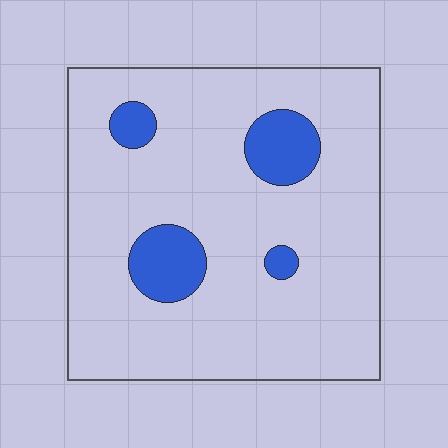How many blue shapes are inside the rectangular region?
4.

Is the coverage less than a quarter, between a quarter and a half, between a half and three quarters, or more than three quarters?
Less than a quarter.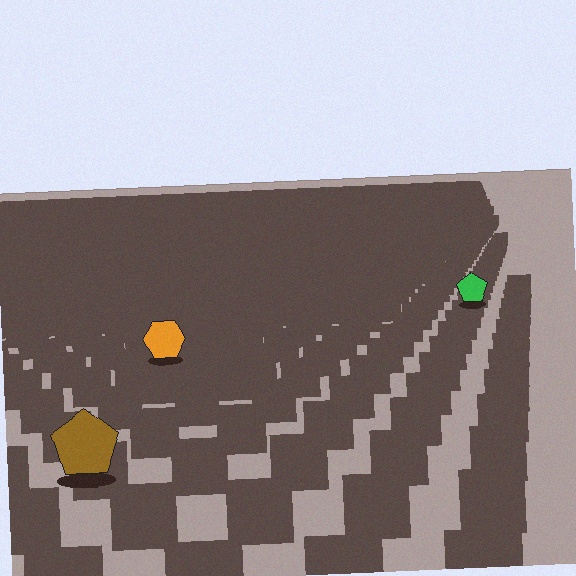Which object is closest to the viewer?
The brown pentagon is closest. The texture marks near it are larger and more spread out.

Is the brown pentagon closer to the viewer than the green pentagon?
Yes. The brown pentagon is closer — you can tell from the texture gradient: the ground texture is coarser near it.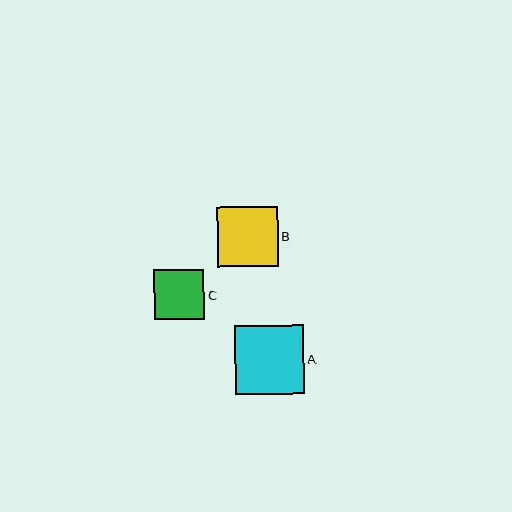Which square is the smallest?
Square C is the smallest with a size of approximately 50 pixels.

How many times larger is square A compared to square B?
Square A is approximately 1.1 times the size of square B.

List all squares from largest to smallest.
From largest to smallest: A, B, C.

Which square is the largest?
Square A is the largest with a size of approximately 69 pixels.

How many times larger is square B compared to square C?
Square B is approximately 1.2 times the size of square C.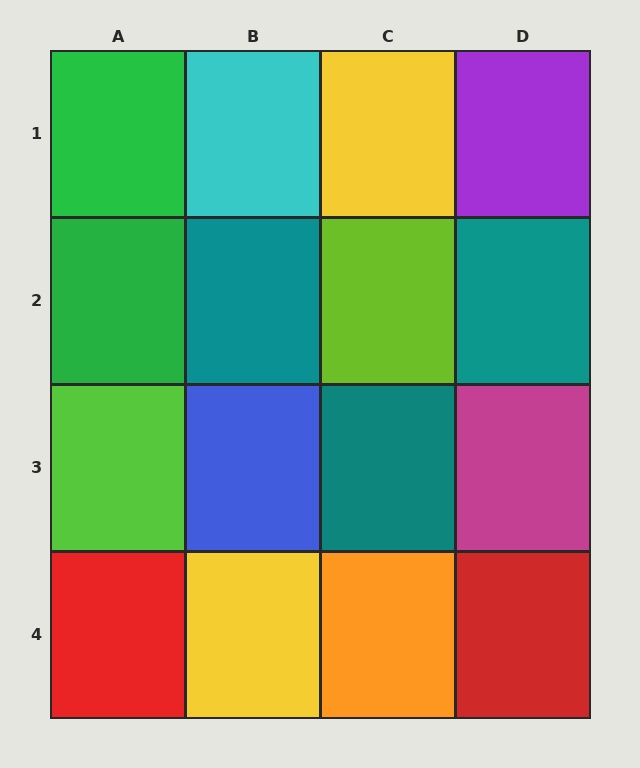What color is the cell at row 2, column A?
Green.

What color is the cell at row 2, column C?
Lime.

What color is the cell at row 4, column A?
Red.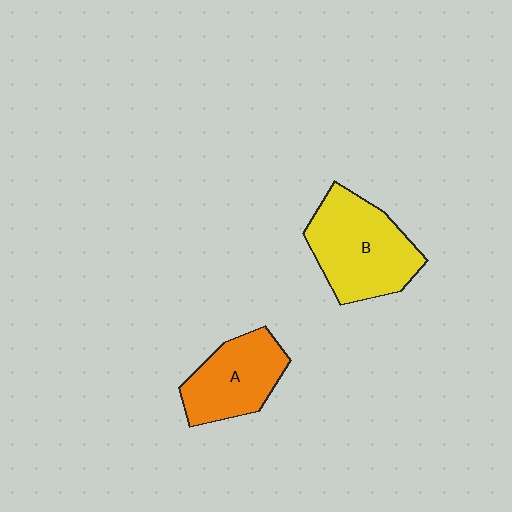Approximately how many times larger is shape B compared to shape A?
Approximately 1.3 times.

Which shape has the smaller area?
Shape A (orange).